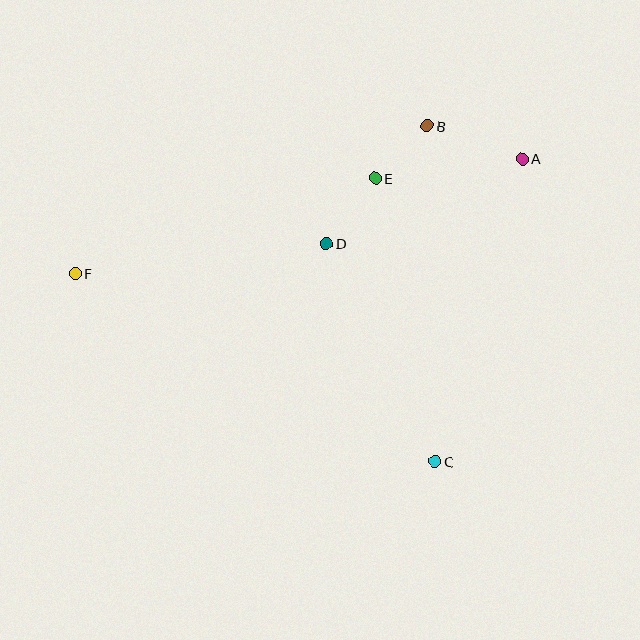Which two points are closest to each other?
Points B and E are closest to each other.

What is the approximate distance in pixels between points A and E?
The distance between A and E is approximately 148 pixels.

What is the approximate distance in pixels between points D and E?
The distance between D and E is approximately 81 pixels.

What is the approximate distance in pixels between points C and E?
The distance between C and E is approximately 290 pixels.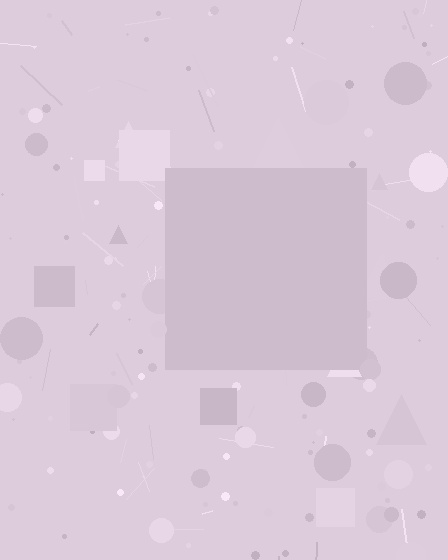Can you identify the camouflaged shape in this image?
The camouflaged shape is a square.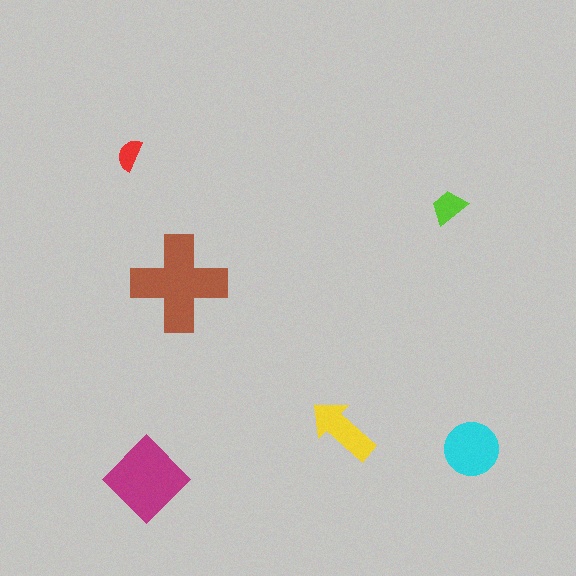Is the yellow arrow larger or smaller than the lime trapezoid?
Larger.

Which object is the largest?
The brown cross.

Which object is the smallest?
The red semicircle.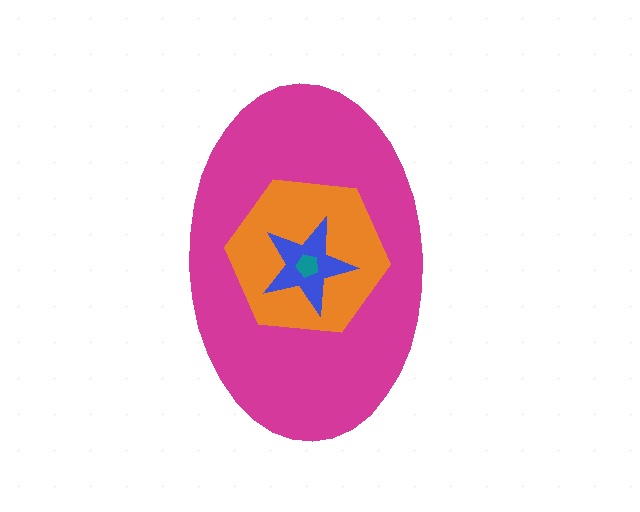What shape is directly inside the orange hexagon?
The blue star.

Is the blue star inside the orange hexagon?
Yes.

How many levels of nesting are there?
4.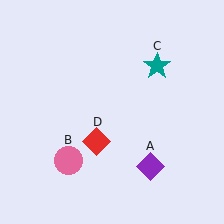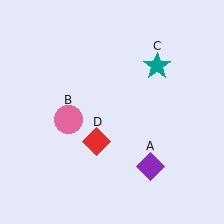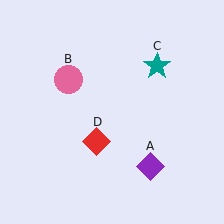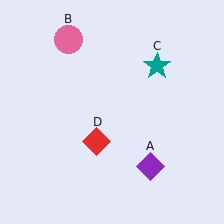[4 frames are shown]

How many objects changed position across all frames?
1 object changed position: pink circle (object B).